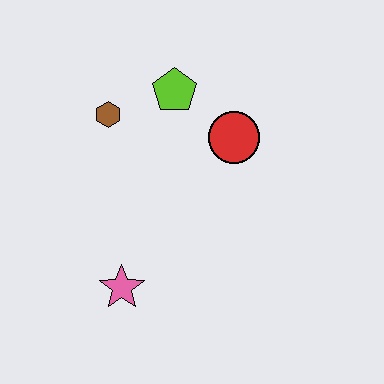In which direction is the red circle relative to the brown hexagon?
The red circle is to the right of the brown hexagon.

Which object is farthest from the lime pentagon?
The pink star is farthest from the lime pentagon.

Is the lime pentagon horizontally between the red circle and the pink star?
Yes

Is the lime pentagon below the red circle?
No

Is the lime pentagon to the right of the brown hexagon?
Yes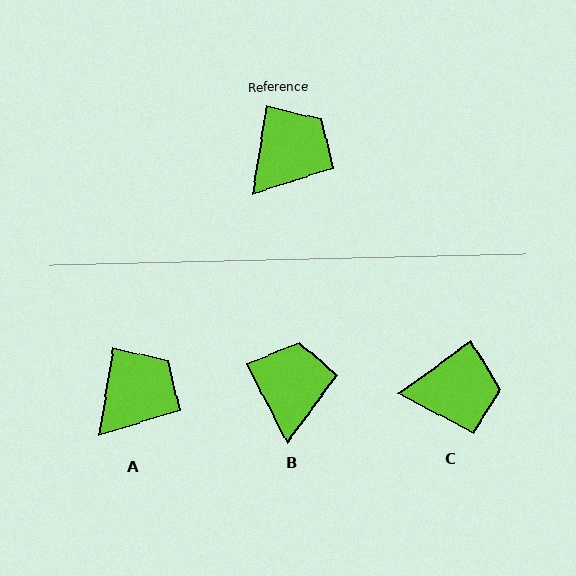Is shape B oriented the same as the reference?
No, it is off by about 36 degrees.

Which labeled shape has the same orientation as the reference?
A.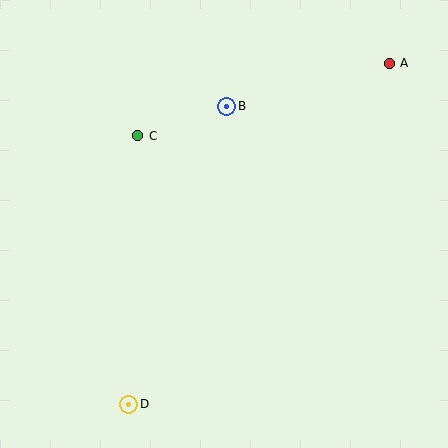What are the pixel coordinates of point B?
Point B is at (227, 106).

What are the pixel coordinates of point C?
Point C is at (138, 136).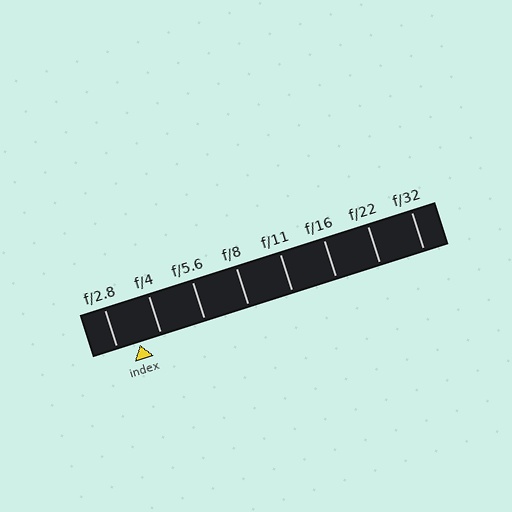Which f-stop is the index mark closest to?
The index mark is closest to f/4.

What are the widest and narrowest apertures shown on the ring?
The widest aperture shown is f/2.8 and the narrowest is f/32.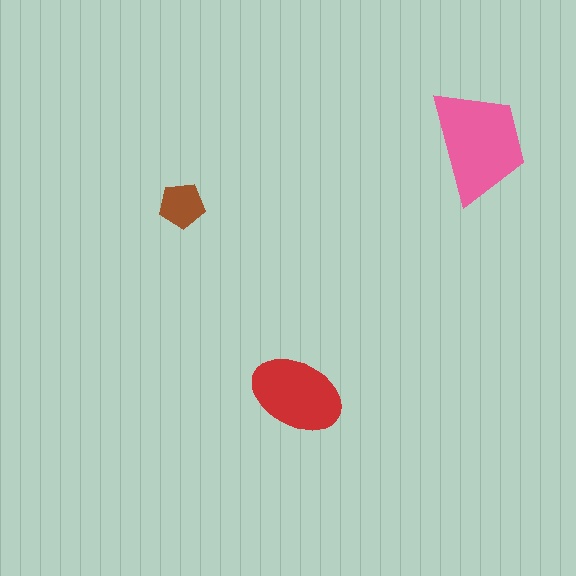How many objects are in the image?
There are 3 objects in the image.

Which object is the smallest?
The brown pentagon.